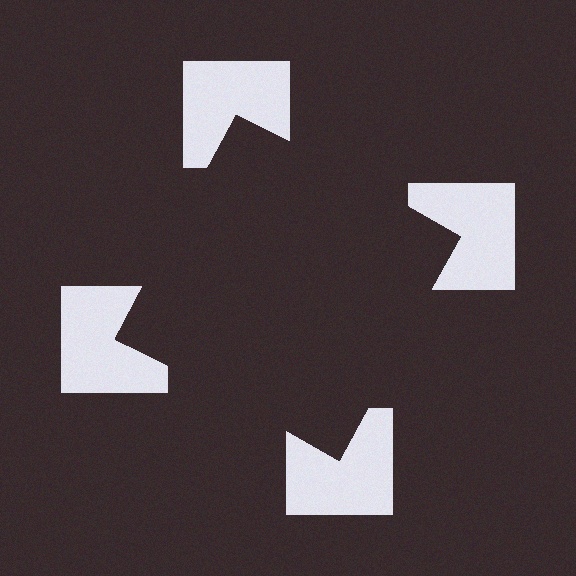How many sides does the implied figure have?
4 sides.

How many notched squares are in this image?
There are 4 — one at each vertex of the illusory square.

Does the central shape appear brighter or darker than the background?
It typically appears slightly darker than the background, even though no actual brightness change is drawn.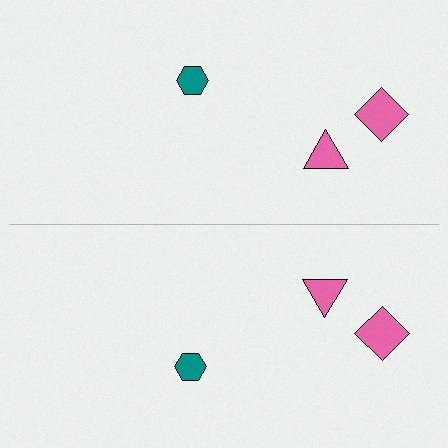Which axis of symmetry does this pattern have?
The pattern has a horizontal axis of symmetry running through the center of the image.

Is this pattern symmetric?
Yes, this pattern has bilateral (reflection) symmetry.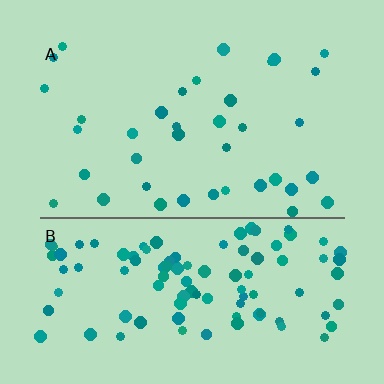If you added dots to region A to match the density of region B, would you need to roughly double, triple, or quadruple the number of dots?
Approximately triple.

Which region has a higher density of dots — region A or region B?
B (the bottom).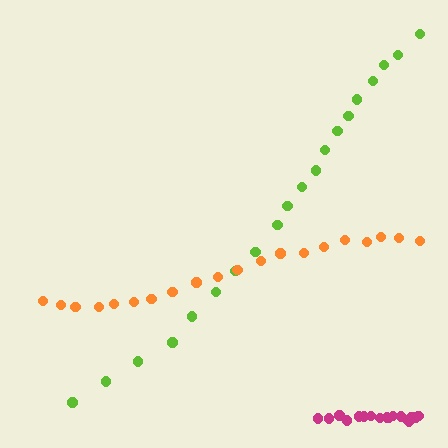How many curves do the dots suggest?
There are 3 distinct paths.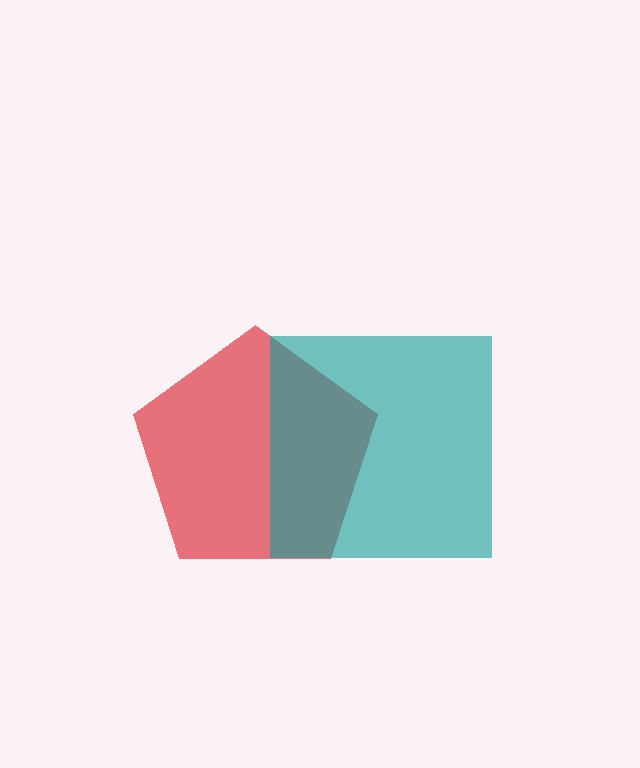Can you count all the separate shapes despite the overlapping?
Yes, there are 2 separate shapes.